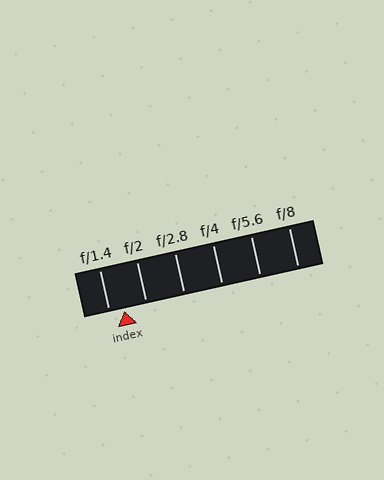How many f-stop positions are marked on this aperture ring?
There are 6 f-stop positions marked.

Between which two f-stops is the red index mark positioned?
The index mark is between f/1.4 and f/2.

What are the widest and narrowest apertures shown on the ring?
The widest aperture shown is f/1.4 and the narrowest is f/8.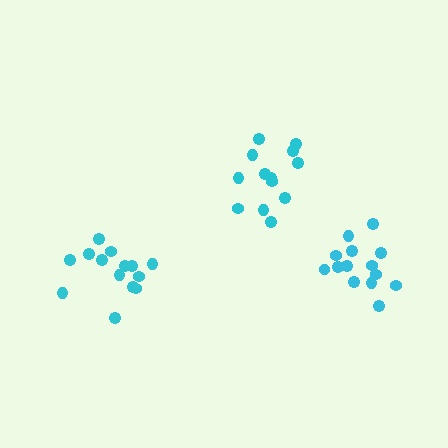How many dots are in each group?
Group 1: 13 dots, Group 2: 14 dots, Group 3: 14 dots (41 total).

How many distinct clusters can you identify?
There are 3 distinct clusters.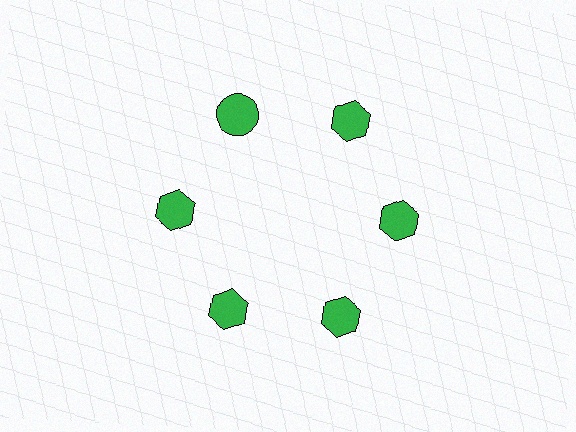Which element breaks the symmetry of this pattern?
The green circle at roughly the 11 o'clock position breaks the symmetry. All other shapes are green hexagons.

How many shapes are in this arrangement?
There are 6 shapes arranged in a ring pattern.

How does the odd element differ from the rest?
It has a different shape: circle instead of hexagon.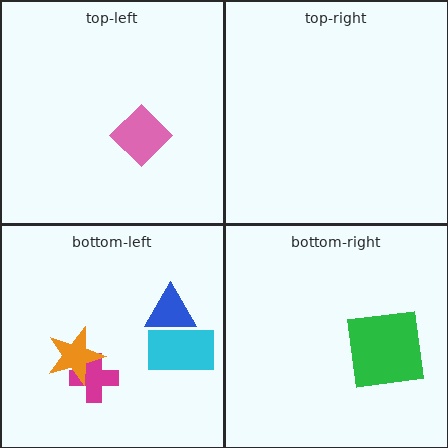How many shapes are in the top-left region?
1.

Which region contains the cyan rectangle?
The bottom-left region.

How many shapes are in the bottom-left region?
4.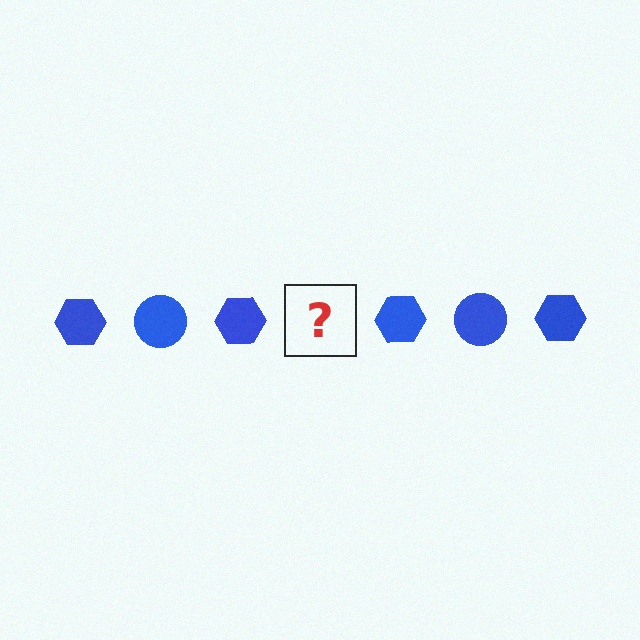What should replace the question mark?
The question mark should be replaced with a blue circle.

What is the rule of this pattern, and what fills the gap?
The rule is that the pattern cycles through hexagon, circle shapes in blue. The gap should be filled with a blue circle.